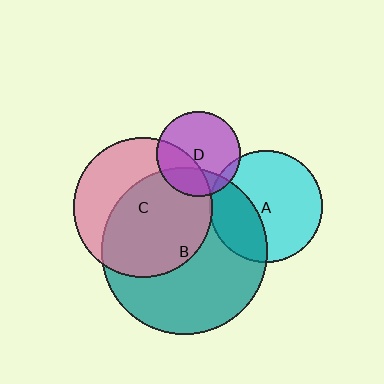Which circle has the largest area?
Circle B (teal).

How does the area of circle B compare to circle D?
Approximately 3.9 times.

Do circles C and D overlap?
Yes.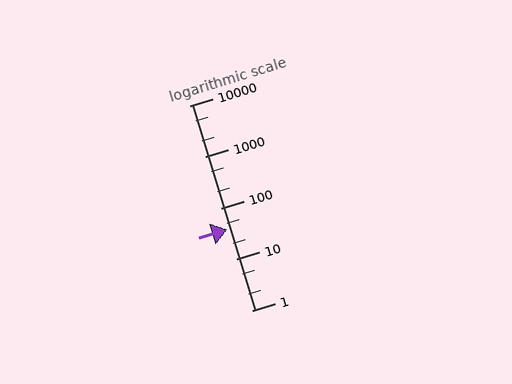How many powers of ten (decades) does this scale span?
The scale spans 4 decades, from 1 to 10000.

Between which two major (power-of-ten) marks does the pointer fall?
The pointer is between 10 and 100.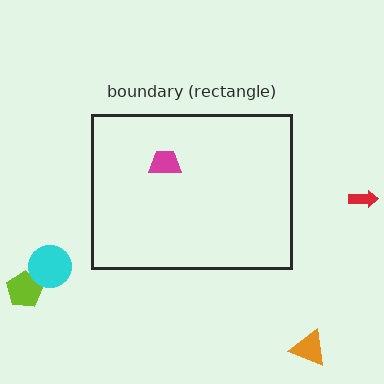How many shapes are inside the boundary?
1 inside, 4 outside.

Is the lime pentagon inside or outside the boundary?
Outside.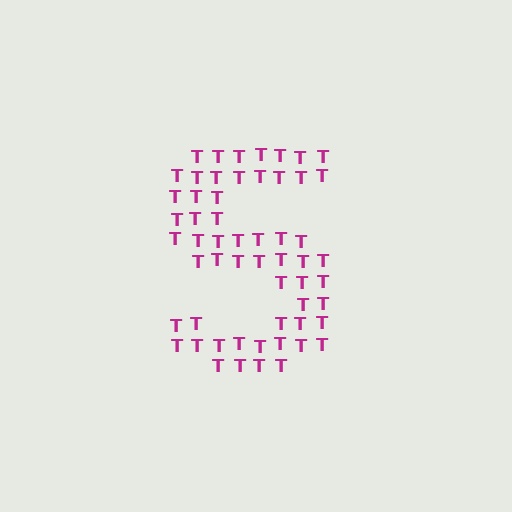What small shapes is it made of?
It is made of small letter T's.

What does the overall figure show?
The overall figure shows the letter S.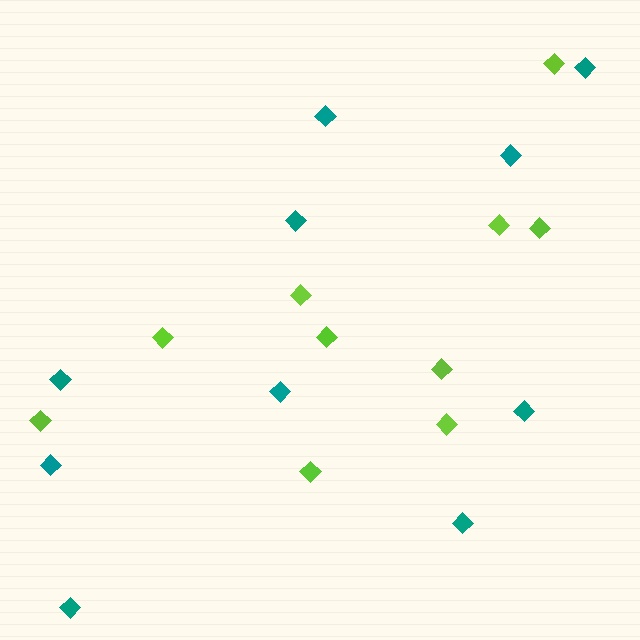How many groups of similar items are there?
There are 2 groups: one group of lime diamonds (10) and one group of teal diamonds (10).